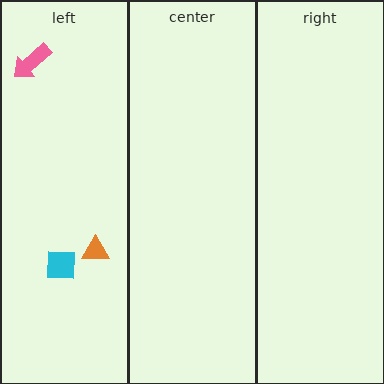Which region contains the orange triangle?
The left region.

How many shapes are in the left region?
3.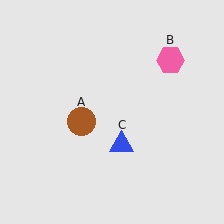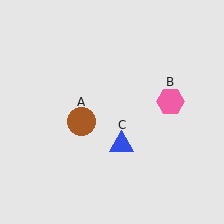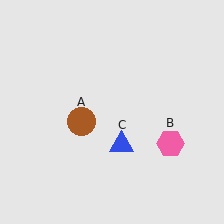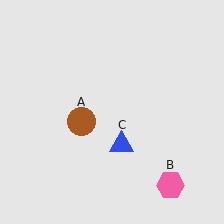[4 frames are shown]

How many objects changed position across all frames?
1 object changed position: pink hexagon (object B).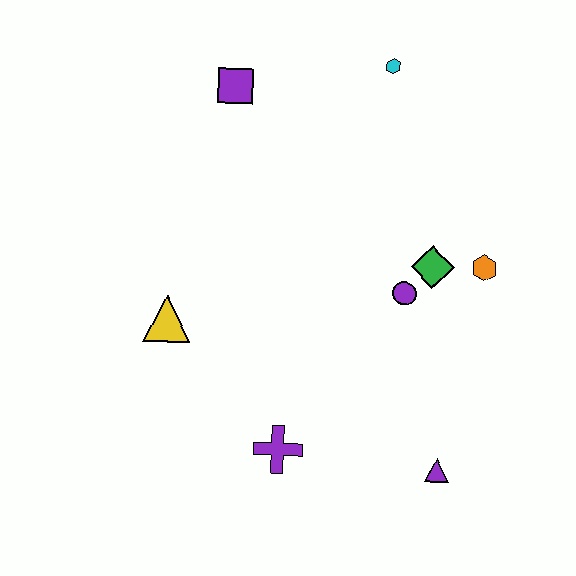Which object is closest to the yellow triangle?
The purple cross is closest to the yellow triangle.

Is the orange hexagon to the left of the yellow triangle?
No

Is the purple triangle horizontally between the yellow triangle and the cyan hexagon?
No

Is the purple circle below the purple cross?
No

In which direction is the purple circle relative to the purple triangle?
The purple circle is above the purple triangle.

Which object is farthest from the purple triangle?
The purple square is farthest from the purple triangle.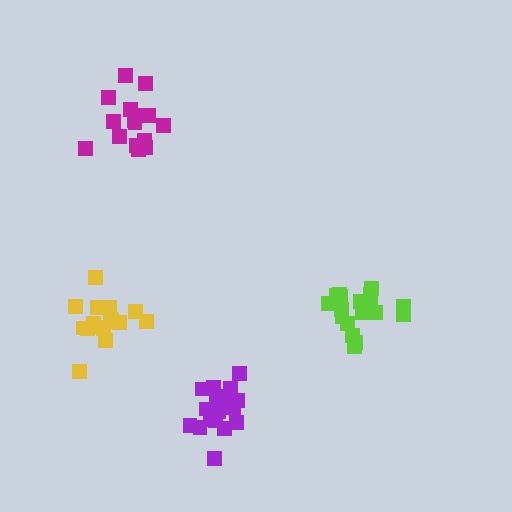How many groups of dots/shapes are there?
There are 4 groups.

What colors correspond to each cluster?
The clusters are colored: magenta, lime, yellow, purple.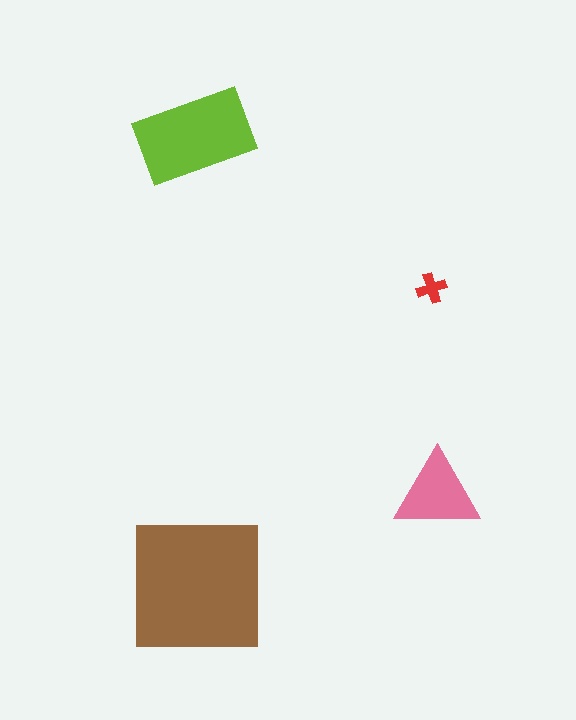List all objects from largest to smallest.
The brown square, the lime rectangle, the pink triangle, the red cross.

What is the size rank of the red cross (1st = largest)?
4th.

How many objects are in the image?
There are 4 objects in the image.